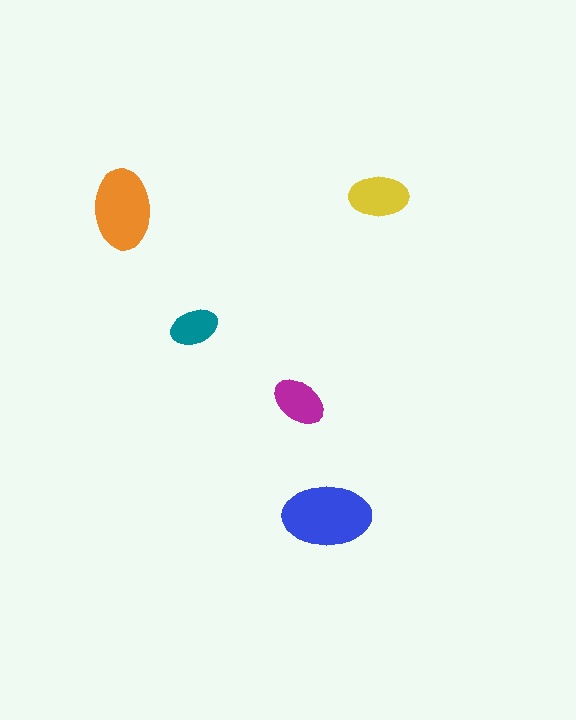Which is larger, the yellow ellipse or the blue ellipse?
The blue one.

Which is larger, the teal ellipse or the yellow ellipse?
The yellow one.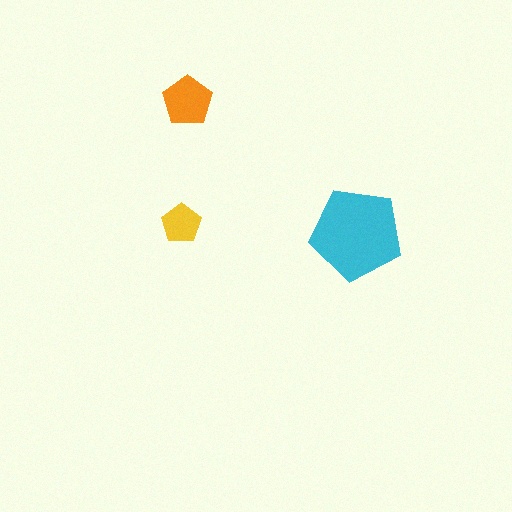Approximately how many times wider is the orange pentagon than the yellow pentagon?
About 1.5 times wider.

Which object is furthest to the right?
The cyan pentagon is rightmost.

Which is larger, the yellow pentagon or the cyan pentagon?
The cyan one.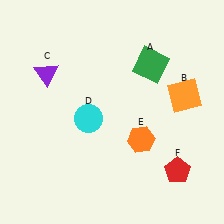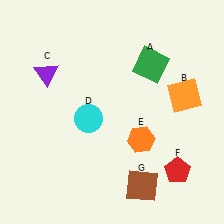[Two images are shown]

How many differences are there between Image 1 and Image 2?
There is 1 difference between the two images.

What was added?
A brown square (G) was added in Image 2.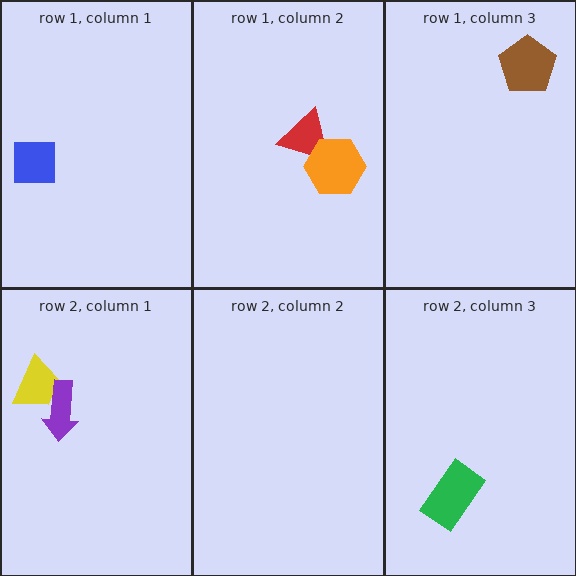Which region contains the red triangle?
The row 1, column 2 region.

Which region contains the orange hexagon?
The row 1, column 2 region.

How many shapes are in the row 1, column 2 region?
2.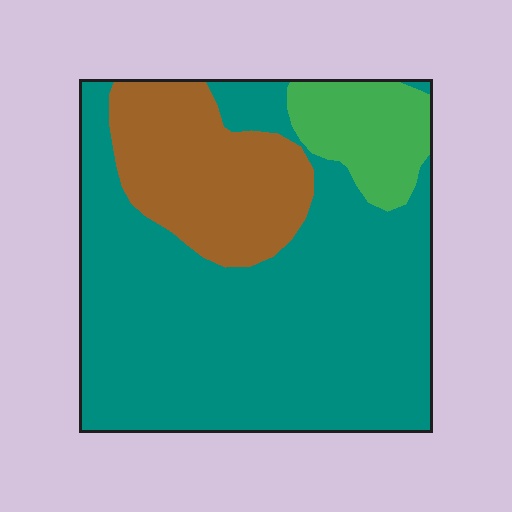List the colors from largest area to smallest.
From largest to smallest: teal, brown, green.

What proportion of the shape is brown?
Brown covers roughly 20% of the shape.